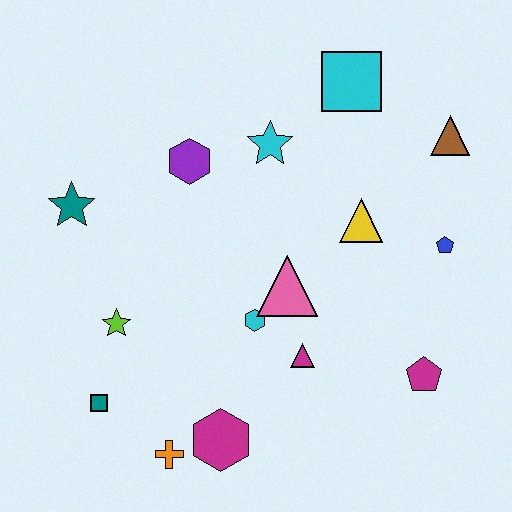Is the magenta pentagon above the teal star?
No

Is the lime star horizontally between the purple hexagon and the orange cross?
No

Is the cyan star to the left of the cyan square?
Yes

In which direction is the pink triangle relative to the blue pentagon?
The pink triangle is to the left of the blue pentagon.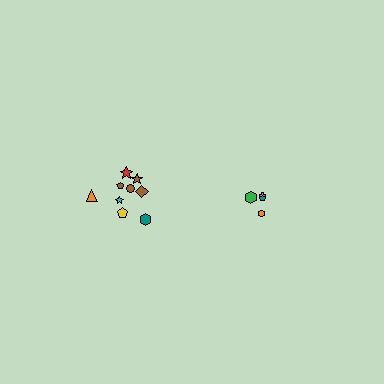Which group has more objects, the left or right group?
The left group.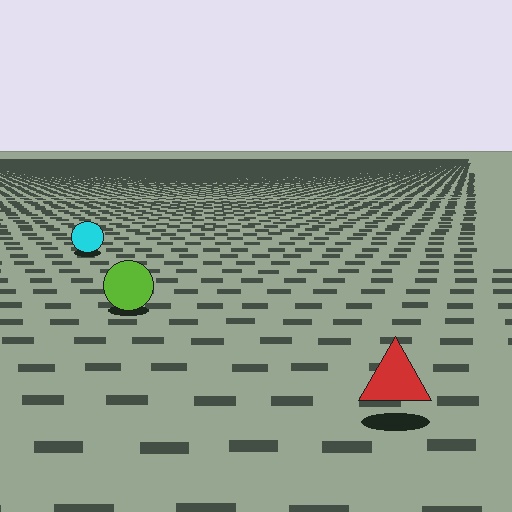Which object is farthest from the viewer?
The cyan circle is farthest from the viewer. It appears smaller and the ground texture around it is denser.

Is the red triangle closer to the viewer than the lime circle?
Yes. The red triangle is closer — you can tell from the texture gradient: the ground texture is coarser near it.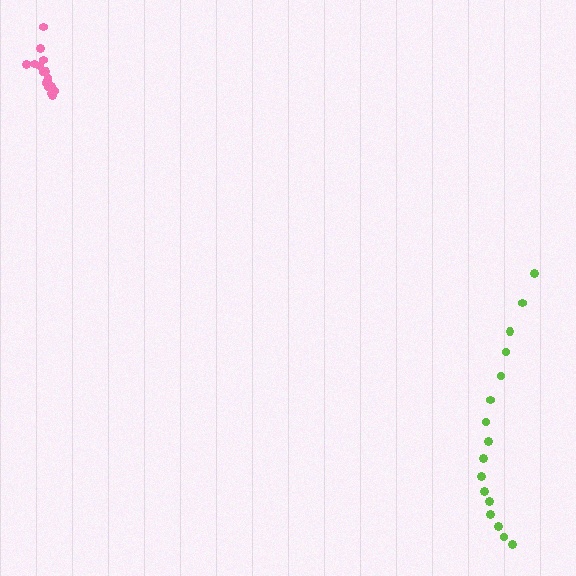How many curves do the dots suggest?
There are 2 distinct paths.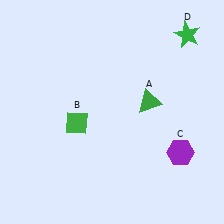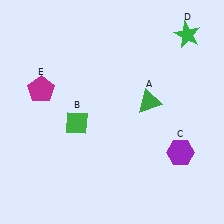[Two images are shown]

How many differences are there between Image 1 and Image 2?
There is 1 difference between the two images.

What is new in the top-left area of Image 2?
A magenta pentagon (E) was added in the top-left area of Image 2.